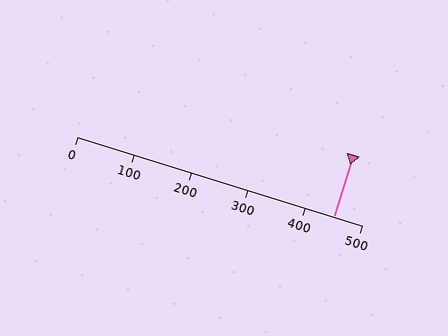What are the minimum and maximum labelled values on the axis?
The axis runs from 0 to 500.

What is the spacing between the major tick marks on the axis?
The major ticks are spaced 100 apart.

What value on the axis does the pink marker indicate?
The marker indicates approximately 450.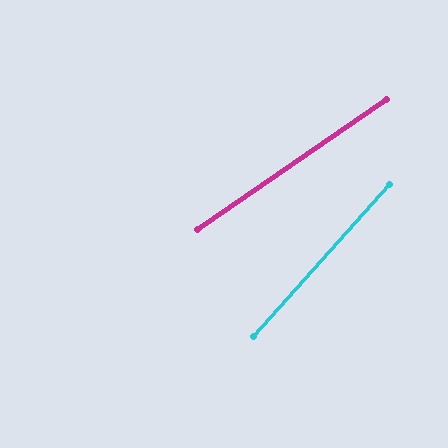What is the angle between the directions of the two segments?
Approximately 14 degrees.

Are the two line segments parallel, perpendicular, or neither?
Neither parallel nor perpendicular — they differ by about 14°.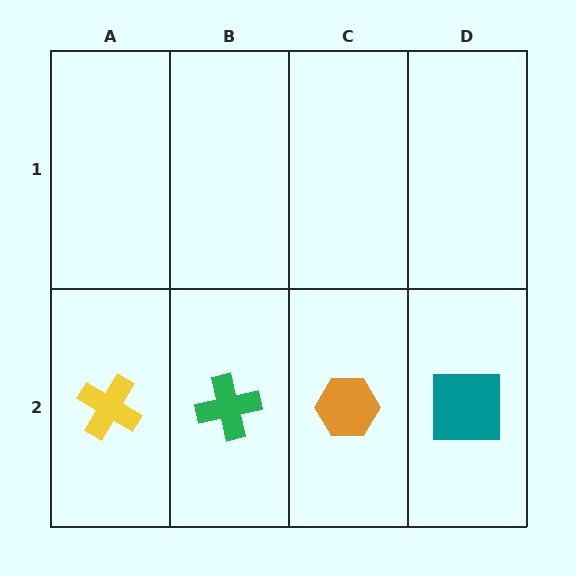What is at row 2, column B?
A green cross.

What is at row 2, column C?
An orange hexagon.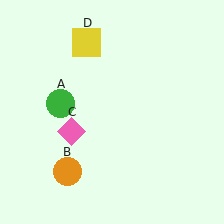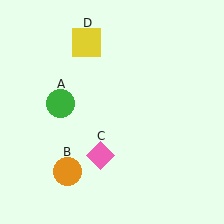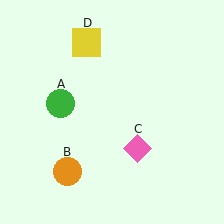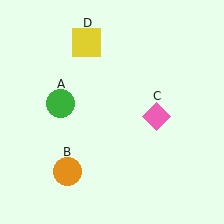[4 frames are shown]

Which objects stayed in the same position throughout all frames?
Green circle (object A) and orange circle (object B) and yellow square (object D) remained stationary.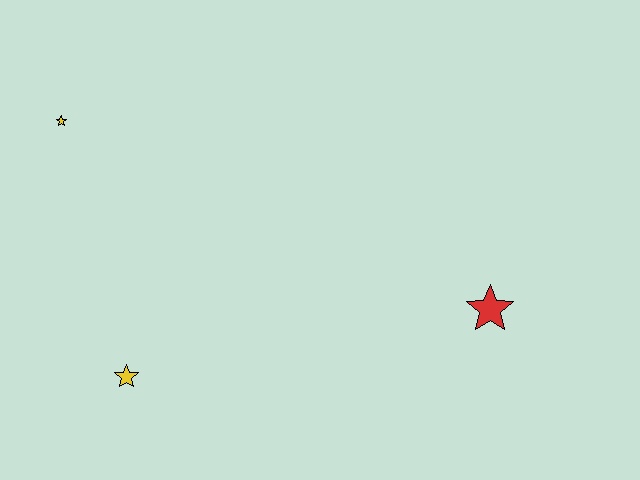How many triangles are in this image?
There are no triangles.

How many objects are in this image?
There are 3 objects.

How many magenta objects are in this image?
There are no magenta objects.